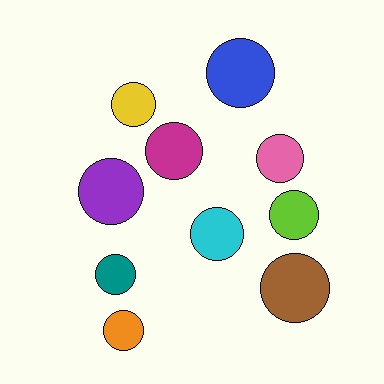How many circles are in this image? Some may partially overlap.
There are 10 circles.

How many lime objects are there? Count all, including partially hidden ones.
There is 1 lime object.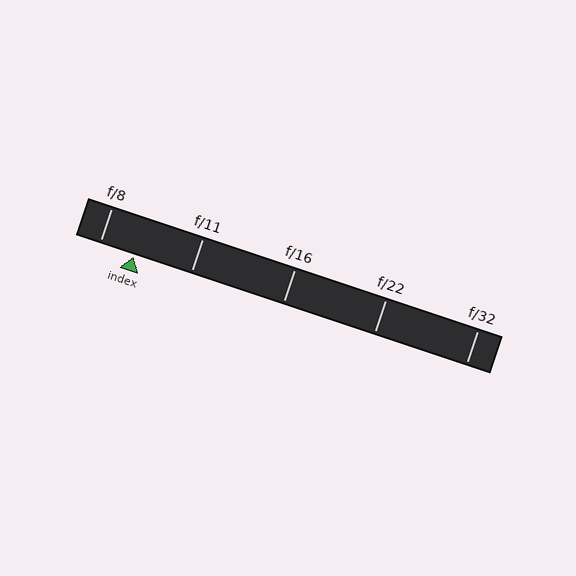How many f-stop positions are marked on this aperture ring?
There are 5 f-stop positions marked.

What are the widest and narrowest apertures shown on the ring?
The widest aperture shown is f/8 and the narrowest is f/32.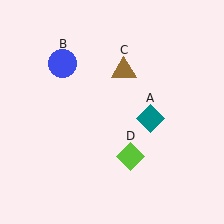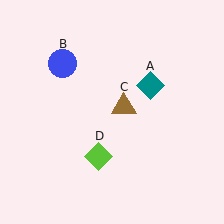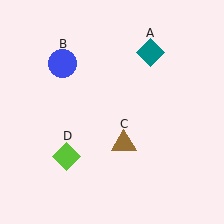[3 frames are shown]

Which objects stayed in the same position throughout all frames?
Blue circle (object B) remained stationary.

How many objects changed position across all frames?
3 objects changed position: teal diamond (object A), brown triangle (object C), lime diamond (object D).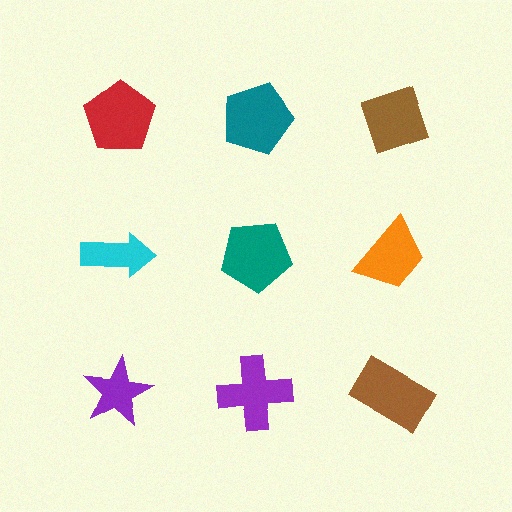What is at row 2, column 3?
An orange trapezoid.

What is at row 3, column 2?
A purple cross.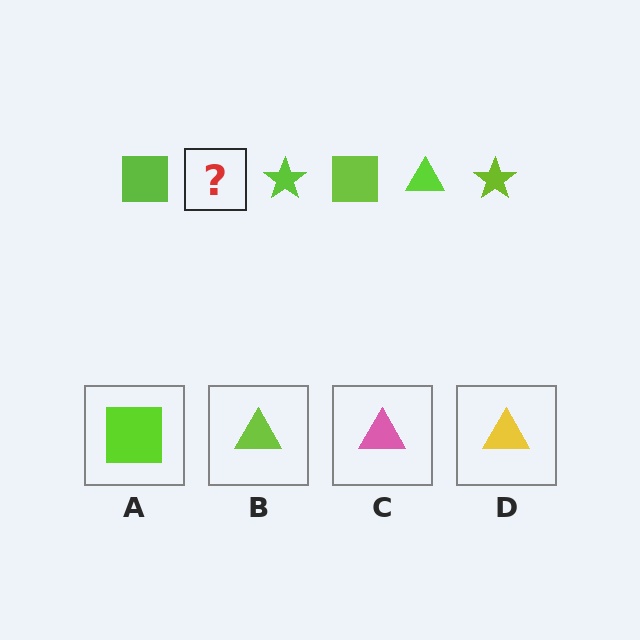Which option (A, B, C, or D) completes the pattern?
B.